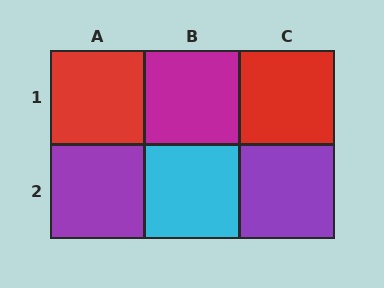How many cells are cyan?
1 cell is cyan.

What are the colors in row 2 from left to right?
Purple, cyan, purple.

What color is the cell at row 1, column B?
Magenta.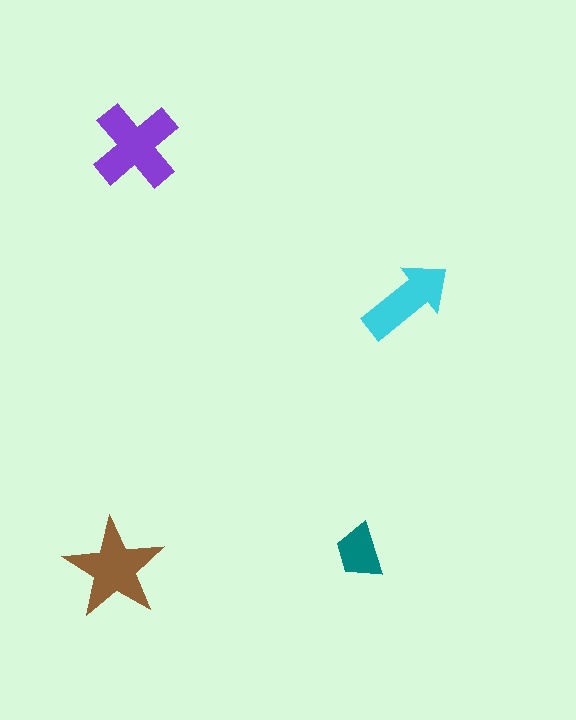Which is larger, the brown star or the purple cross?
The purple cross.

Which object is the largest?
The purple cross.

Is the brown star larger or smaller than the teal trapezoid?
Larger.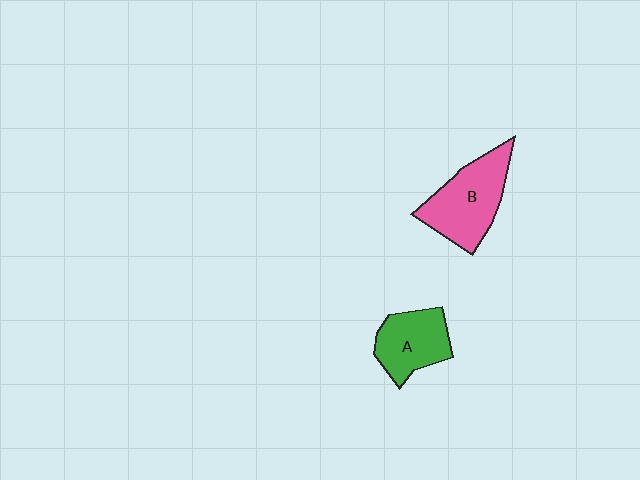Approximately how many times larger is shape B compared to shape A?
Approximately 1.3 times.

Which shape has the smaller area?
Shape A (green).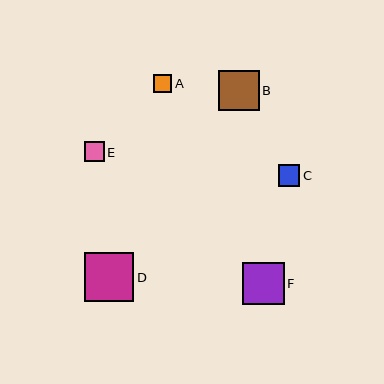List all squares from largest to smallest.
From largest to smallest: D, F, B, C, E, A.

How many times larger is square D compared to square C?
Square D is approximately 2.3 times the size of square C.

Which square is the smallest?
Square A is the smallest with a size of approximately 18 pixels.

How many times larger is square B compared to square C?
Square B is approximately 1.9 times the size of square C.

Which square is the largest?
Square D is the largest with a size of approximately 49 pixels.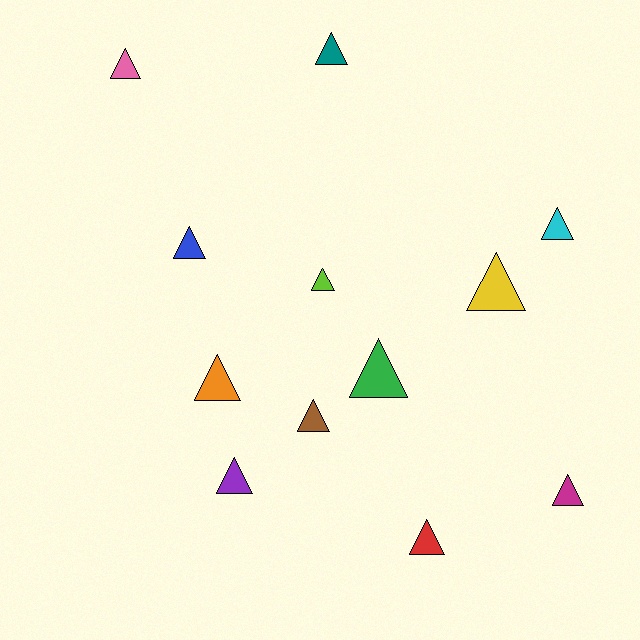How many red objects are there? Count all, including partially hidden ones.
There is 1 red object.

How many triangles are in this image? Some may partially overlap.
There are 12 triangles.